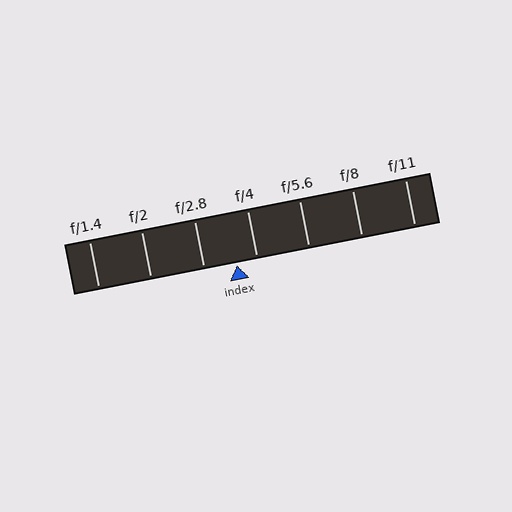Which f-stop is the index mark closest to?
The index mark is closest to f/4.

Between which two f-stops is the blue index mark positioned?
The index mark is between f/2.8 and f/4.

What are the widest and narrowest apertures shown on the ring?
The widest aperture shown is f/1.4 and the narrowest is f/11.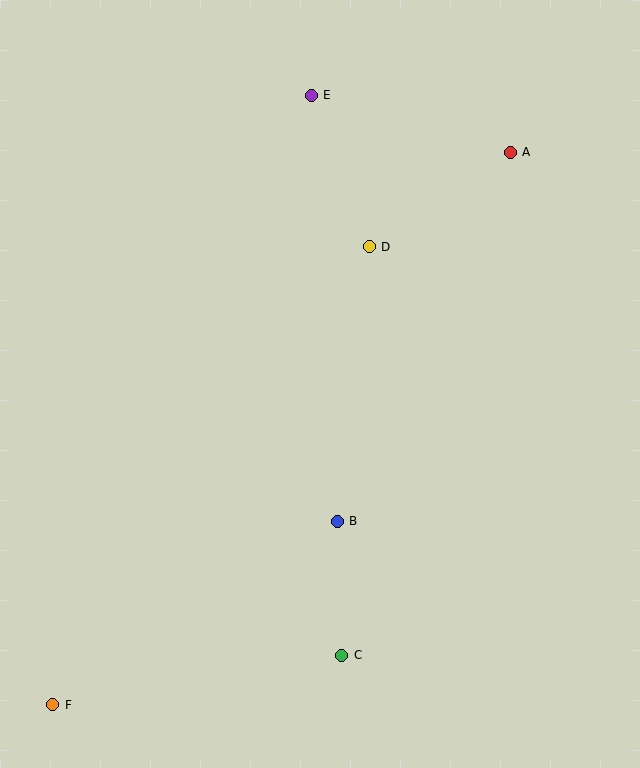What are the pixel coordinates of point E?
Point E is at (311, 95).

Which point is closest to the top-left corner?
Point E is closest to the top-left corner.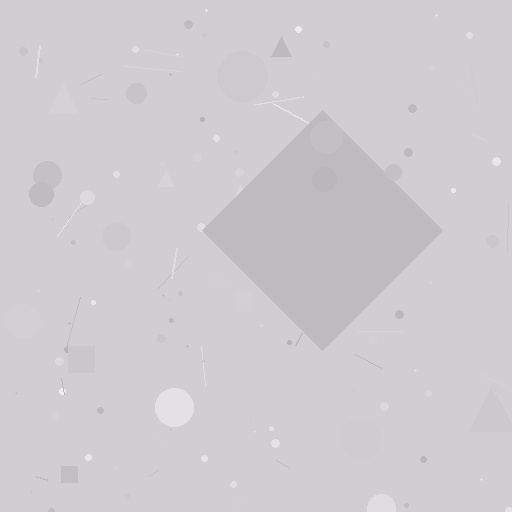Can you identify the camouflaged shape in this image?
The camouflaged shape is a diamond.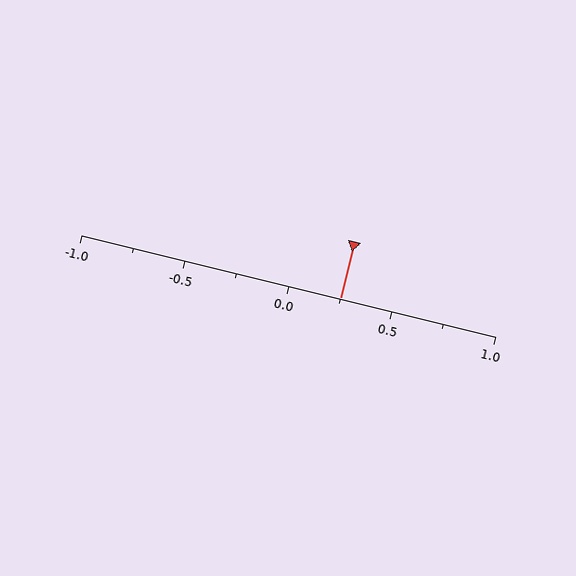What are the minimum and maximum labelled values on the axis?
The axis runs from -1.0 to 1.0.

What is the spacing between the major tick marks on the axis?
The major ticks are spaced 0.5 apart.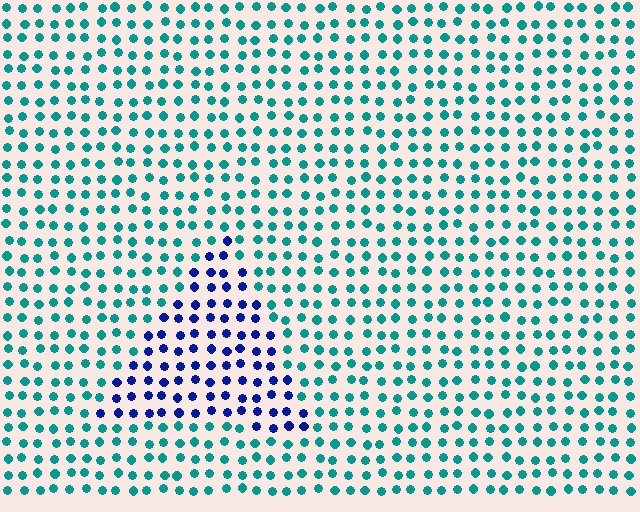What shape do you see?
I see a triangle.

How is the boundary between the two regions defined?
The boundary is defined purely by a slight shift in hue (about 57 degrees). Spacing, size, and orientation are identical on both sides.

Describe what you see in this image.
The image is filled with small teal elements in a uniform arrangement. A triangle-shaped region is visible where the elements are tinted to a slightly different hue, forming a subtle color boundary.